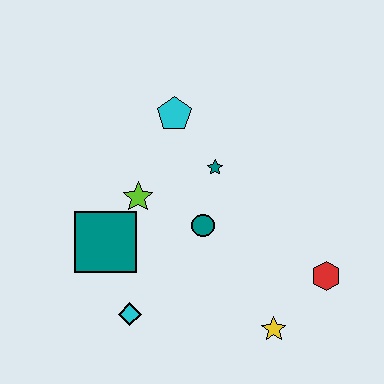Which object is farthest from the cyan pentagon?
The yellow star is farthest from the cyan pentagon.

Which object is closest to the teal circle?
The teal star is closest to the teal circle.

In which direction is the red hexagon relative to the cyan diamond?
The red hexagon is to the right of the cyan diamond.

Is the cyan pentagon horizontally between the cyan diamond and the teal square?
No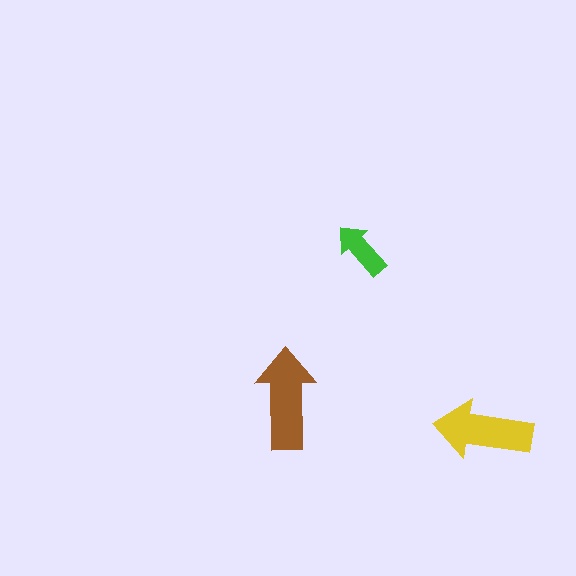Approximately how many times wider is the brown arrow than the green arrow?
About 1.5 times wider.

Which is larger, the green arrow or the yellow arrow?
The yellow one.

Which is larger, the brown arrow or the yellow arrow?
The brown one.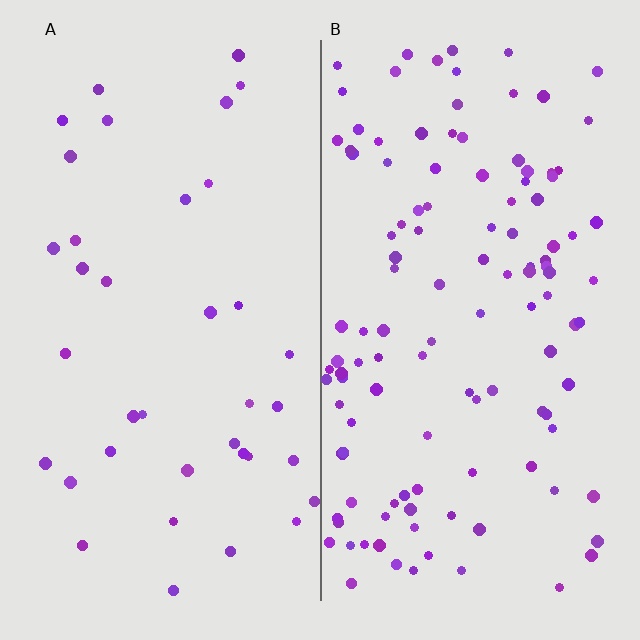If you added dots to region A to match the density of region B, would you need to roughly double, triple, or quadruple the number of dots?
Approximately triple.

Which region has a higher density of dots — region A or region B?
B (the right).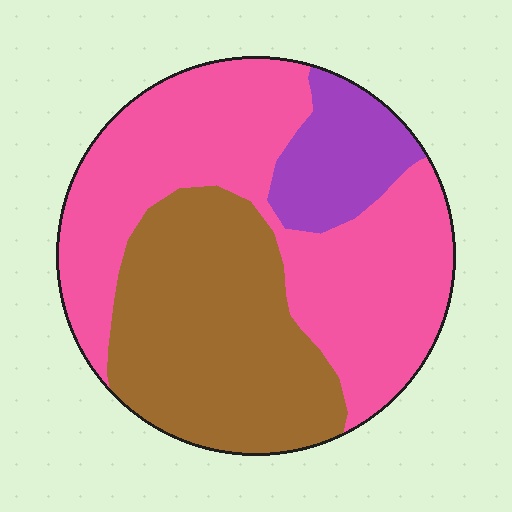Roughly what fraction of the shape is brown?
Brown takes up between a quarter and a half of the shape.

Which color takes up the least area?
Purple, at roughly 10%.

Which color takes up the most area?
Pink, at roughly 50%.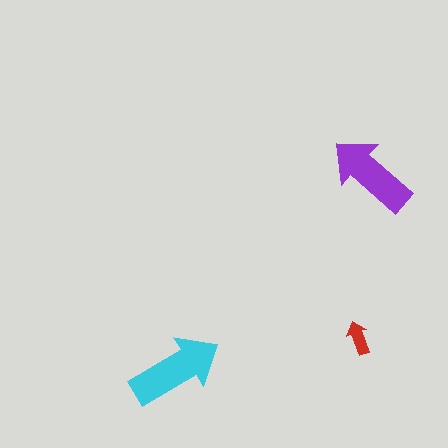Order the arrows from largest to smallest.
the cyan one, the purple one, the red one.